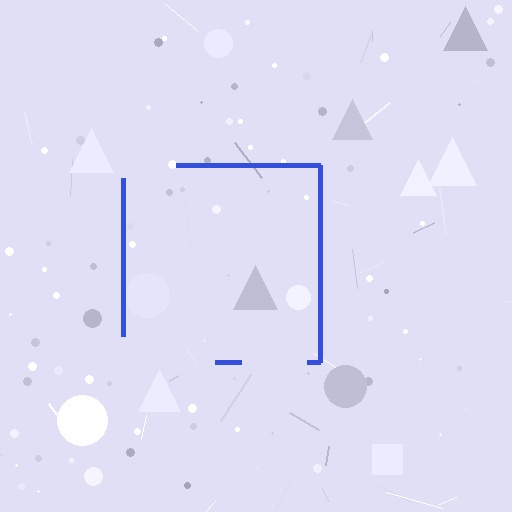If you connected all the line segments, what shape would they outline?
They would outline a square.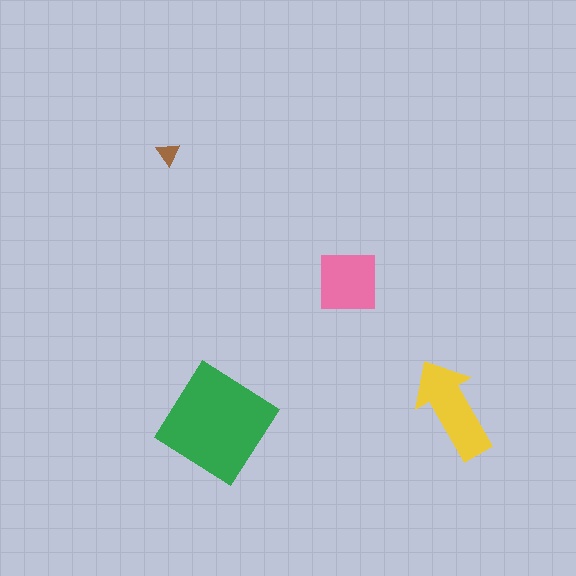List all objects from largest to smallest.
The green diamond, the yellow arrow, the pink square, the brown triangle.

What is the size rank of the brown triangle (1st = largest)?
4th.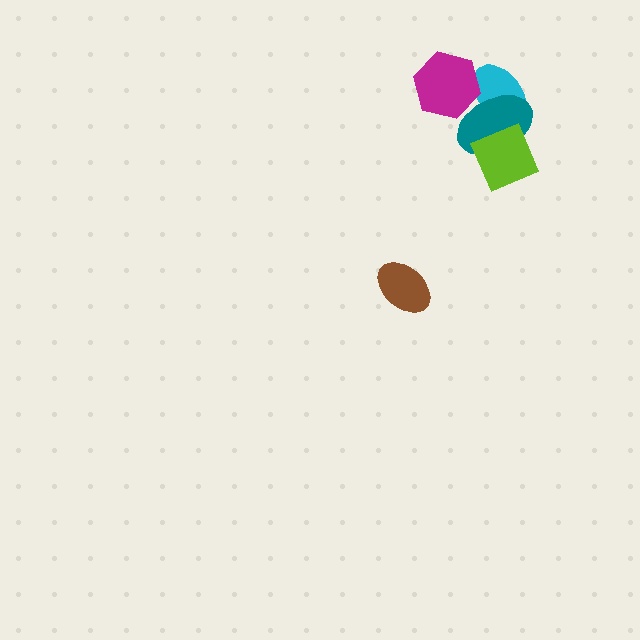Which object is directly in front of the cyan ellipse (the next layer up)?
The teal ellipse is directly in front of the cyan ellipse.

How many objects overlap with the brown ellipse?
0 objects overlap with the brown ellipse.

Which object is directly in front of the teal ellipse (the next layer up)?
The magenta hexagon is directly in front of the teal ellipse.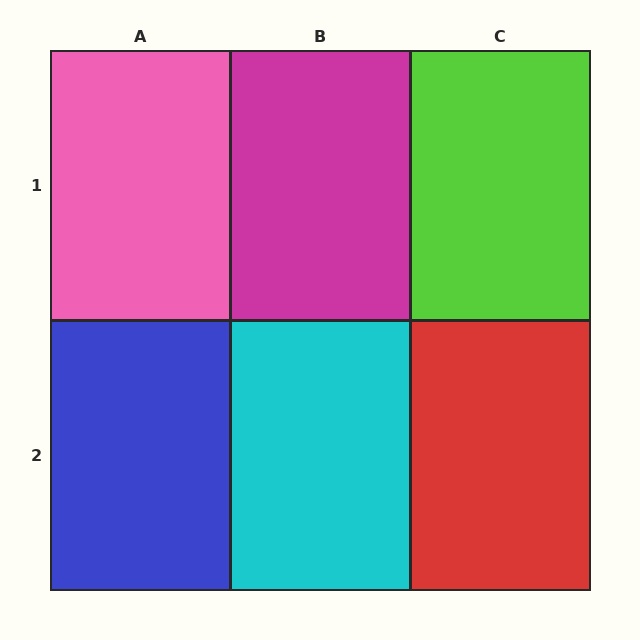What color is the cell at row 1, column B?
Magenta.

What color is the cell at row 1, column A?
Pink.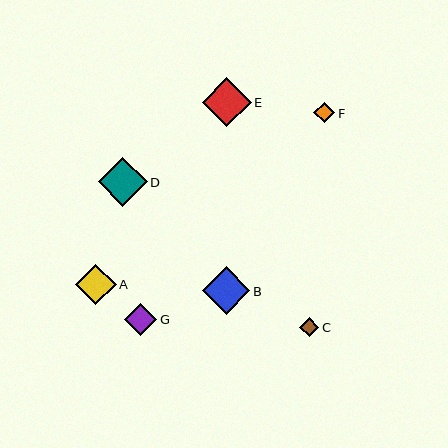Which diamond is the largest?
Diamond E is the largest with a size of approximately 49 pixels.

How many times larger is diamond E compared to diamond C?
Diamond E is approximately 2.6 times the size of diamond C.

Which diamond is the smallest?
Diamond C is the smallest with a size of approximately 19 pixels.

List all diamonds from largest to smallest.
From largest to smallest: E, D, B, A, G, F, C.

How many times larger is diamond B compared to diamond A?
Diamond B is approximately 1.2 times the size of diamond A.